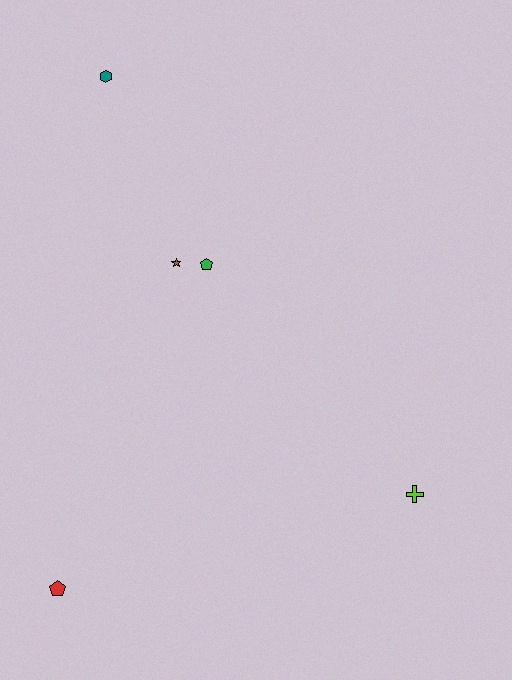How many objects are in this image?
There are 5 objects.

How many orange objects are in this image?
There are no orange objects.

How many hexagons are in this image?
There is 1 hexagon.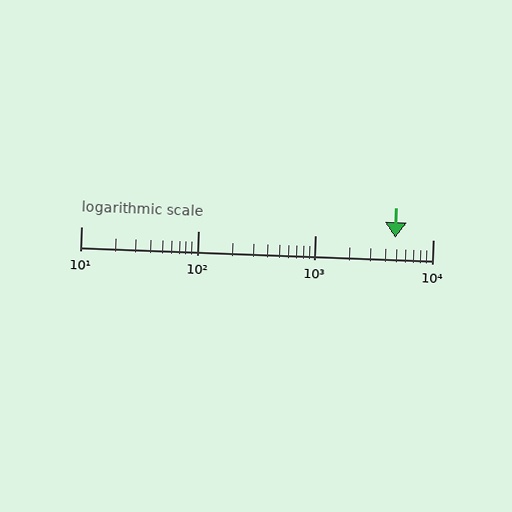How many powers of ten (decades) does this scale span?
The scale spans 3 decades, from 10 to 10000.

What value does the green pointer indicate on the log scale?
The pointer indicates approximately 4800.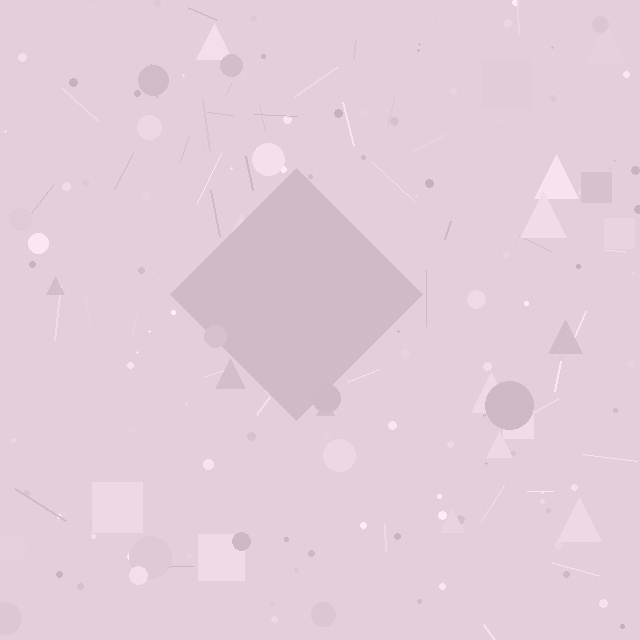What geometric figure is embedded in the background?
A diamond is embedded in the background.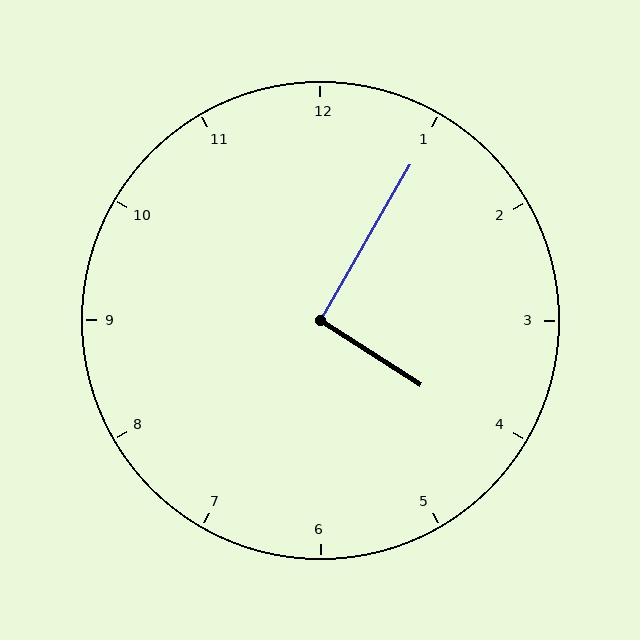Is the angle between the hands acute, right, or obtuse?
It is right.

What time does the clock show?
4:05.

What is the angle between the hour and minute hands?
Approximately 92 degrees.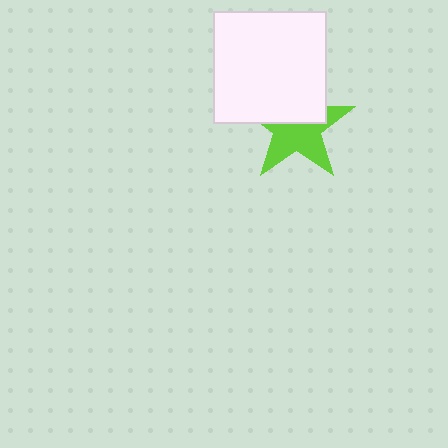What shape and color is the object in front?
The object in front is a white square.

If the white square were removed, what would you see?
You would see the complete lime star.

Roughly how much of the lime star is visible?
About half of it is visible (roughly 55%).